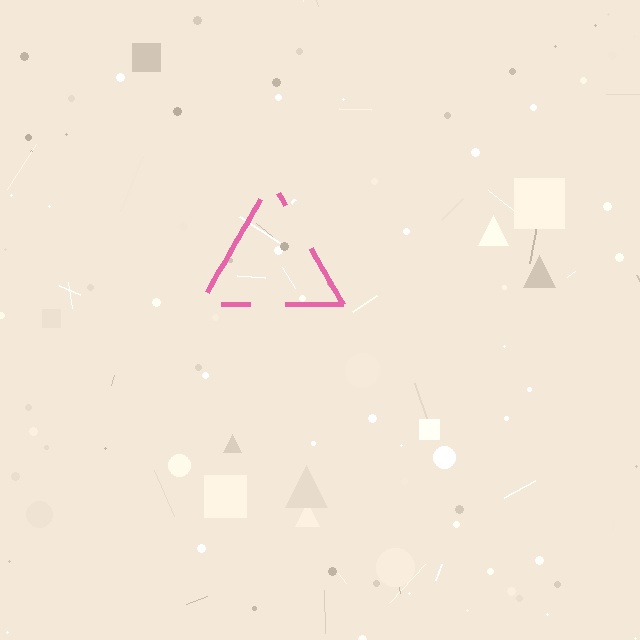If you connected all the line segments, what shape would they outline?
They would outline a triangle.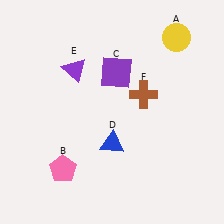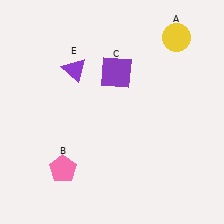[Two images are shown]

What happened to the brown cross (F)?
The brown cross (F) was removed in Image 2. It was in the top-right area of Image 1.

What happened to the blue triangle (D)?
The blue triangle (D) was removed in Image 2. It was in the bottom-right area of Image 1.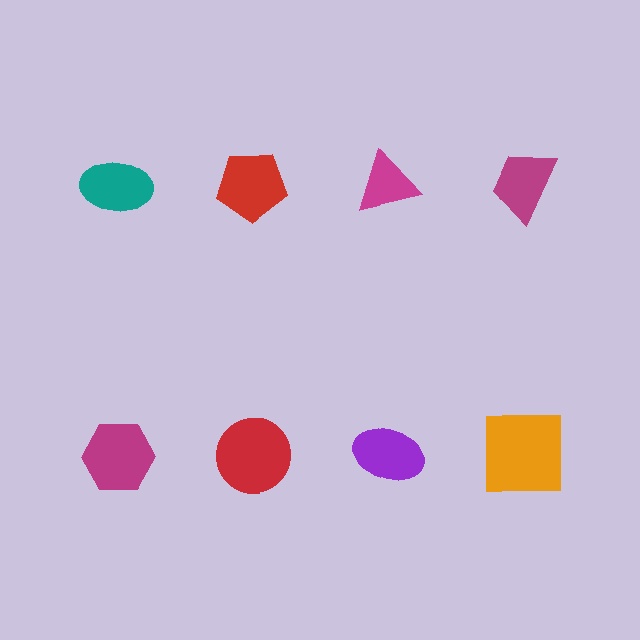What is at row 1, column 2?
A red pentagon.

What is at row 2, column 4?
An orange square.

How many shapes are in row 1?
4 shapes.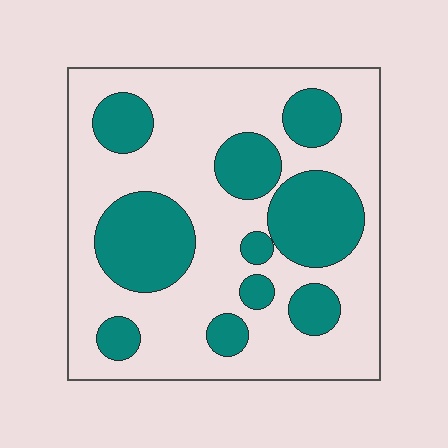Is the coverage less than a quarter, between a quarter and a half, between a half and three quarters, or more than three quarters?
Between a quarter and a half.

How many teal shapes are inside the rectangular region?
10.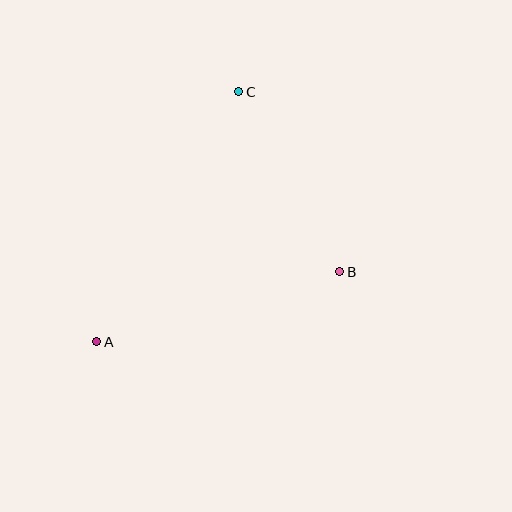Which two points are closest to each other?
Points B and C are closest to each other.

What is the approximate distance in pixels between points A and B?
The distance between A and B is approximately 253 pixels.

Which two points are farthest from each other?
Points A and C are farthest from each other.